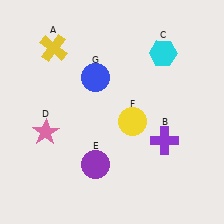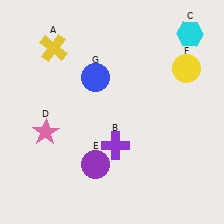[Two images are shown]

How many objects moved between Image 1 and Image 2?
3 objects moved between the two images.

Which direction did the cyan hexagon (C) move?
The cyan hexagon (C) moved right.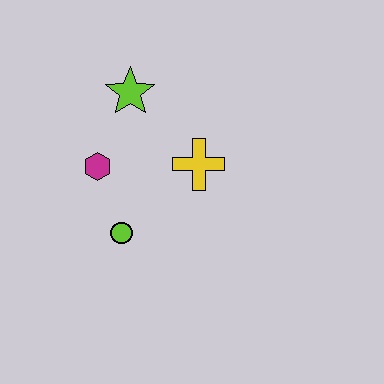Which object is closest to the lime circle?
The magenta hexagon is closest to the lime circle.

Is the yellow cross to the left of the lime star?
No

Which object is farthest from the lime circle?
The lime star is farthest from the lime circle.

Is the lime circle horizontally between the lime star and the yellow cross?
No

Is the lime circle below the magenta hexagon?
Yes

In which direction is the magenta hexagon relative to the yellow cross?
The magenta hexagon is to the left of the yellow cross.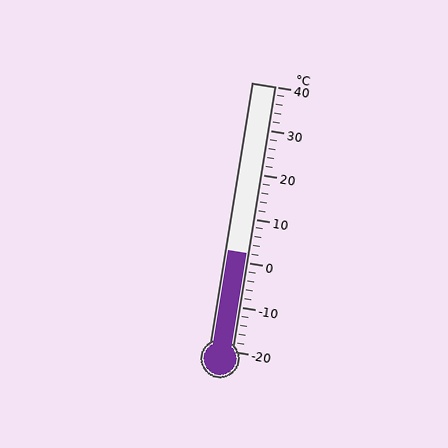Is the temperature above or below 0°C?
The temperature is above 0°C.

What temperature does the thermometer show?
The thermometer shows approximately 2°C.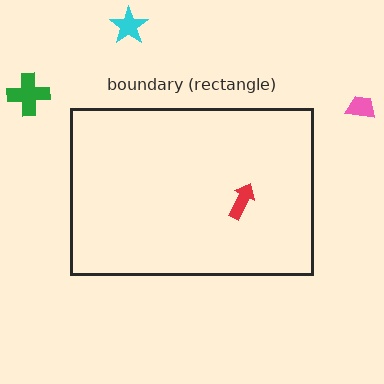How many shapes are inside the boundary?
1 inside, 3 outside.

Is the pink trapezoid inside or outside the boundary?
Outside.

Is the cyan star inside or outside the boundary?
Outside.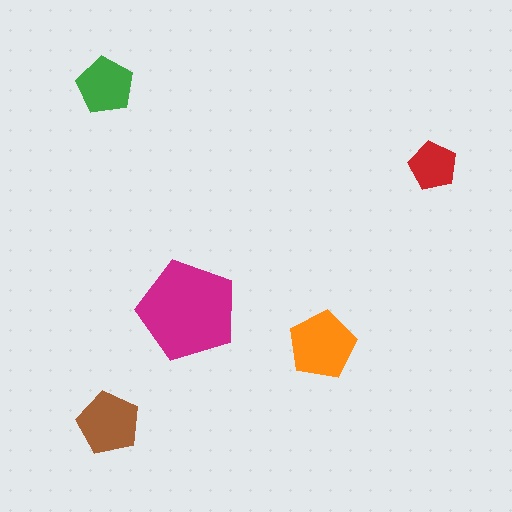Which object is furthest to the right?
The red pentagon is rightmost.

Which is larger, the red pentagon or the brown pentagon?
The brown one.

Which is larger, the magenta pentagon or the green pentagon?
The magenta one.